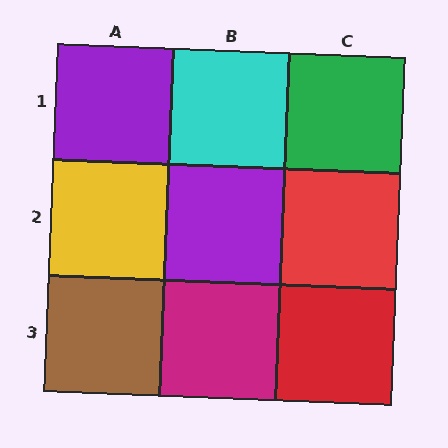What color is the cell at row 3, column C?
Red.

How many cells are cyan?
1 cell is cyan.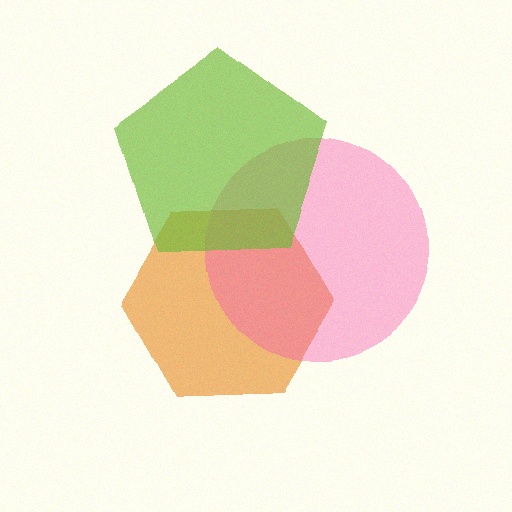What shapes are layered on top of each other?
The layered shapes are: an orange hexagon, a pink circle, a lime pentagon.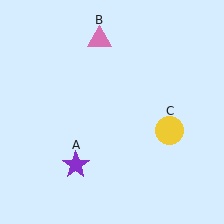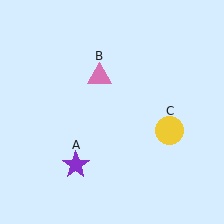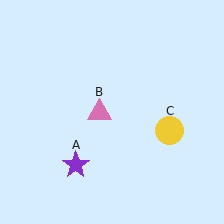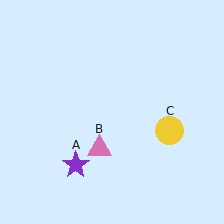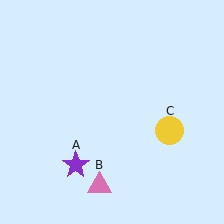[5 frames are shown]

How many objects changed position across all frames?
1 object changed position: pink triangle (object B).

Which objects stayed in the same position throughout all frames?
Purple star (object A) and yellow circle (object C) remained stationary.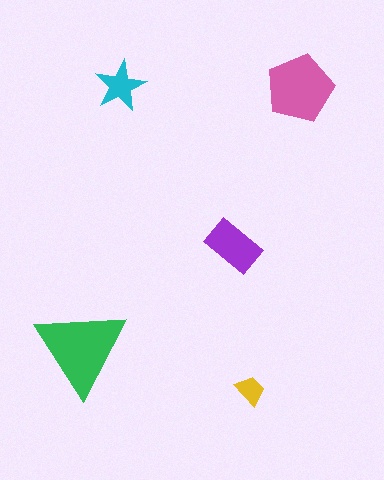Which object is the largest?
The green triangle.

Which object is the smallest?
The yellow trapezoid.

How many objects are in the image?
There are 5 objects in the image.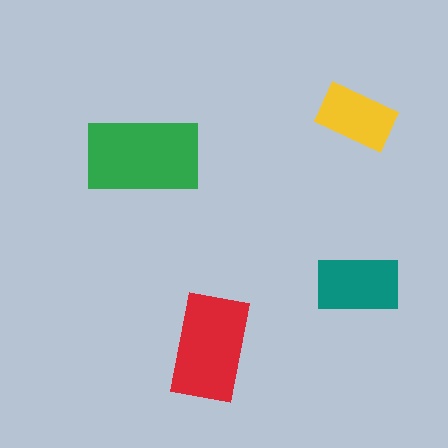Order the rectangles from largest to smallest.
the green one, the red one, the teal one, the yellow one.